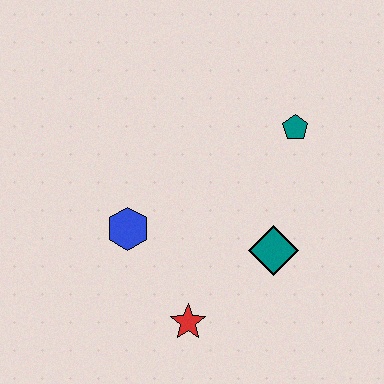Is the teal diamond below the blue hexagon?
Yes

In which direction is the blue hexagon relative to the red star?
The blue hexagon is above the red star.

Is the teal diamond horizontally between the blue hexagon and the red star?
No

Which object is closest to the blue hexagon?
The red star is closest to the blue hexagon.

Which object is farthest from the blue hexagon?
The teal pentagon is farthest from the blue hexagon.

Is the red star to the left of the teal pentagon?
Yes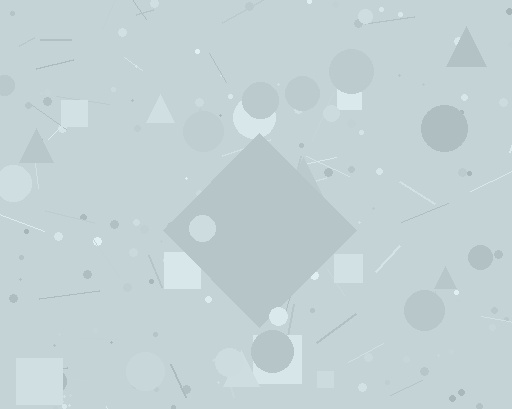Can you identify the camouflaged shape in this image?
The camouflaged shape is a diamond.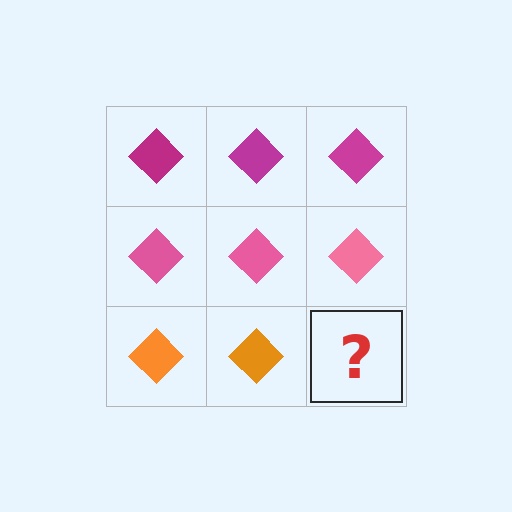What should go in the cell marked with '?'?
The missing cell should contain an orange diamond.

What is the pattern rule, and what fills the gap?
The rule is that each row has a consistent color. The gap should be filled with an orange diamond.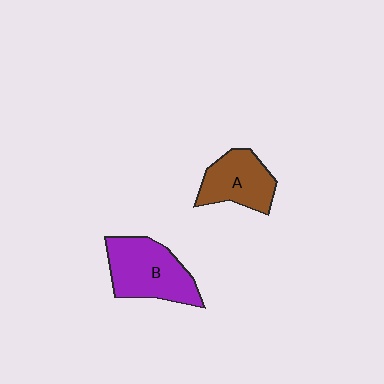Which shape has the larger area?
Shape B (purple).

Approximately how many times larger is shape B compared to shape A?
Approximately 1.3 times.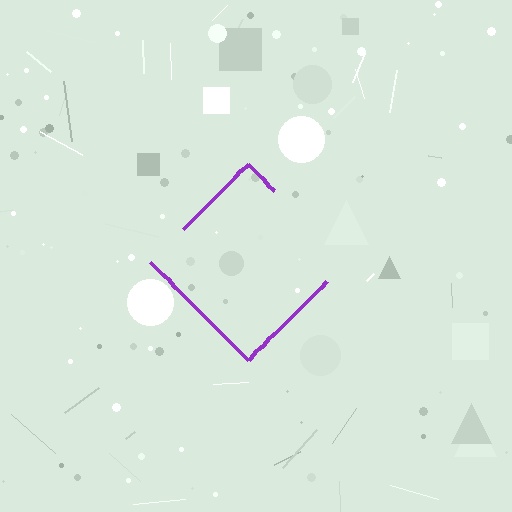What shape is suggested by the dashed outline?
The dashed outline suggests a diamond.